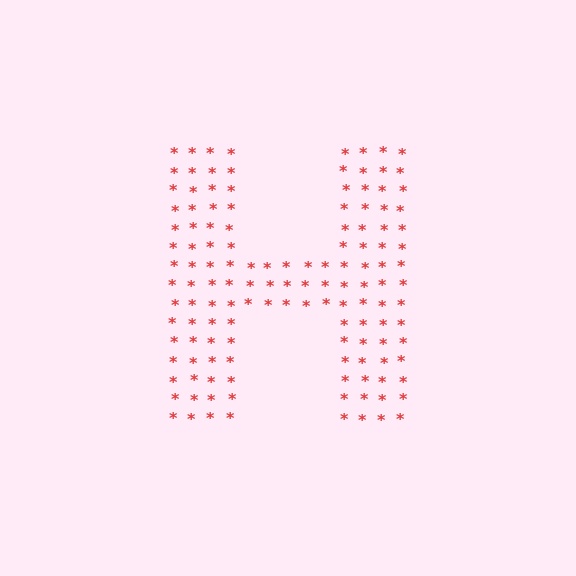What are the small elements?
The small elements are asterisks.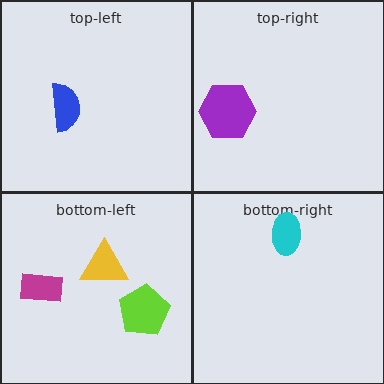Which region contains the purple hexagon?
The top-right region.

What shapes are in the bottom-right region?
The cyan ellipse.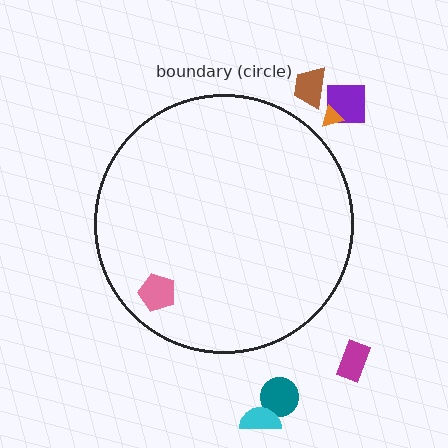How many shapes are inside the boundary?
1 inside, 6 outside.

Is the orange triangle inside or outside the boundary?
Outside.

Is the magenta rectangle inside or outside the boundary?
Outside.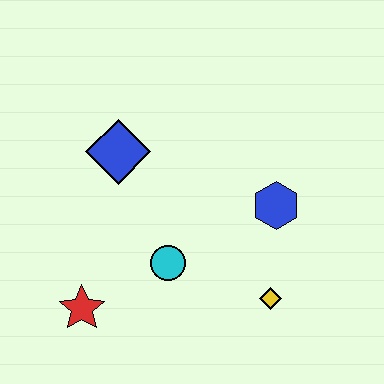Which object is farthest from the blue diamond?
The yellow diamond is farthest from the blue diamond.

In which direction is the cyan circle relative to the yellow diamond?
The cyan circle is to the left of the yellow diamond.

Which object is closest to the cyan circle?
The red star is closest to the cyan circle.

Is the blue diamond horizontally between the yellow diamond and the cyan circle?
No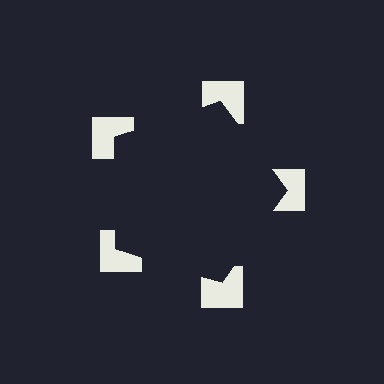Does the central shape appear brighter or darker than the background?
It typically appears slightly darker than the background, even though no actual brightness change is drawn.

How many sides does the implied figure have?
5 sides.